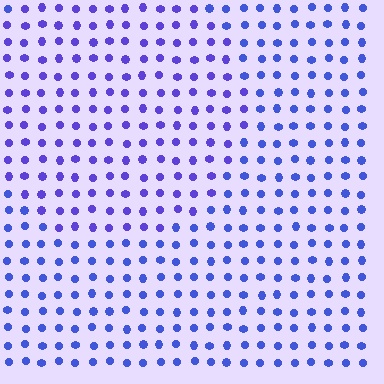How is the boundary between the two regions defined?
The boundary is defined purely by a slight shift in hue (about 21 degrees). Spacing, size, and orientation are identical on both sides.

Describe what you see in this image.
The image is filled with small blue elements in a uniform arrangement. A circle-shaped region is visible where the elements are tinted to a slightly different hue, forming a subtle color boundary.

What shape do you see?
I see a circle.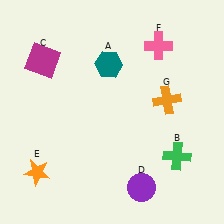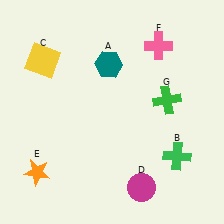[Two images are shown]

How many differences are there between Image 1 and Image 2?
There are 3 differences between the two images.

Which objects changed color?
C changed from magenta to yellow. D changed from purple to magenta. G changed from orange to green.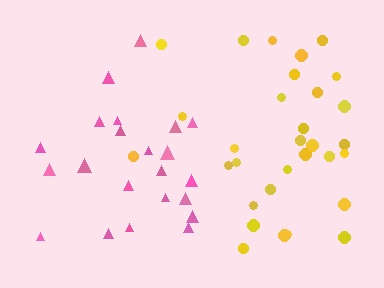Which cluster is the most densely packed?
Yellow.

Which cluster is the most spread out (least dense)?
Pink.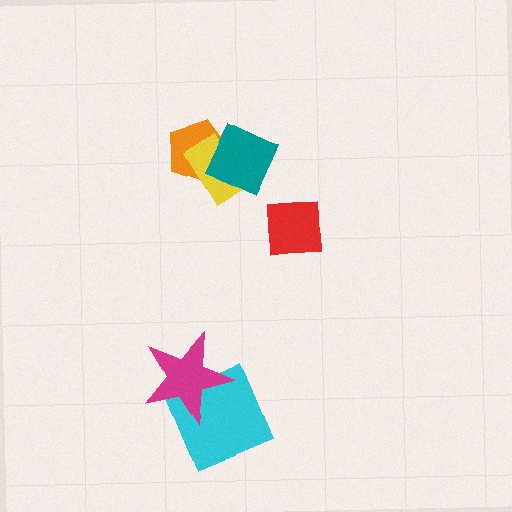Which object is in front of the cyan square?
The magenta star is in front of the cyan square.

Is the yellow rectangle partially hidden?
Yes, it is partially covered by another shape.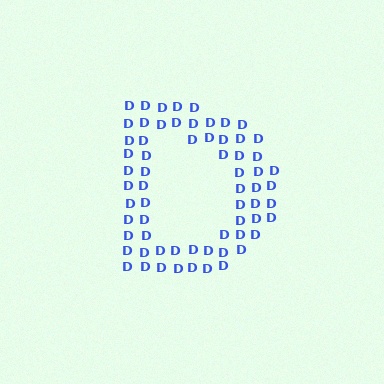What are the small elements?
The small elements are letter D's.